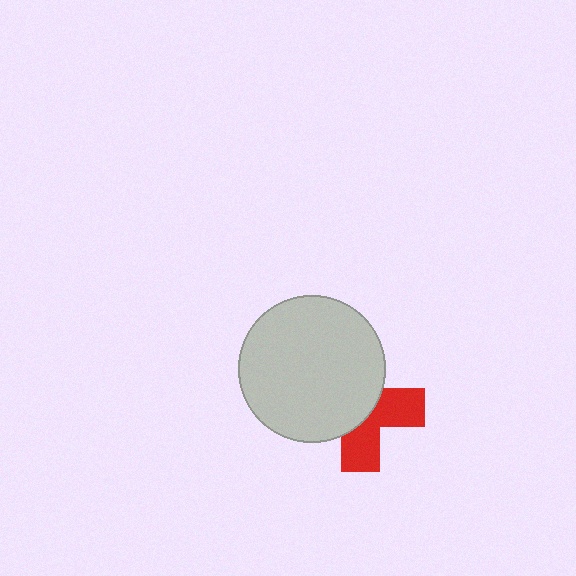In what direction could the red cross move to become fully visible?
The red cross could move toward the lower-right. That would shift it out from behind the light gray circle entirely.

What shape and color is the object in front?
The object in front is a light gray circle.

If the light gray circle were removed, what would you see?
You would see the complete red cross.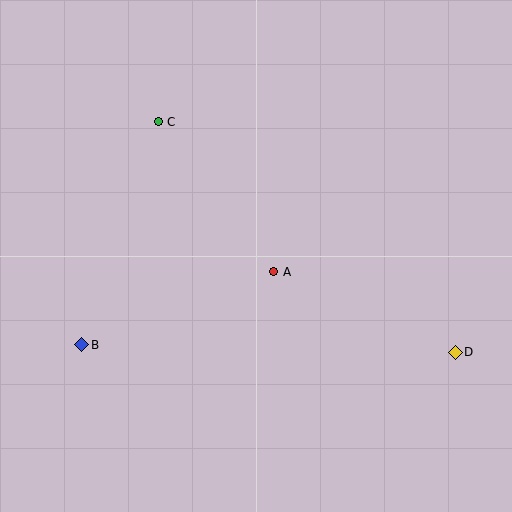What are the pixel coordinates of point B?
Point B is at (82, 345).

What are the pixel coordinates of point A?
Point A is at (274, 272).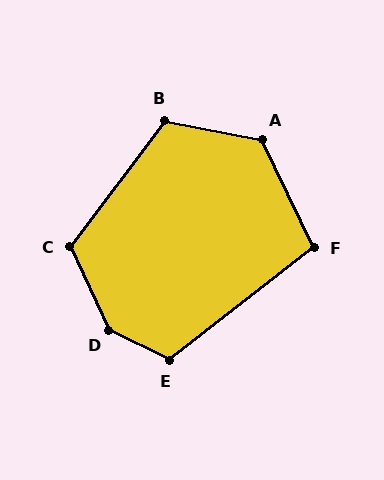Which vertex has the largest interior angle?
D, at approximately 142 degrees.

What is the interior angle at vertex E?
Approximately 115 degrees (obtuse).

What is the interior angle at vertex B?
Approximately 116 degrees (obtuse).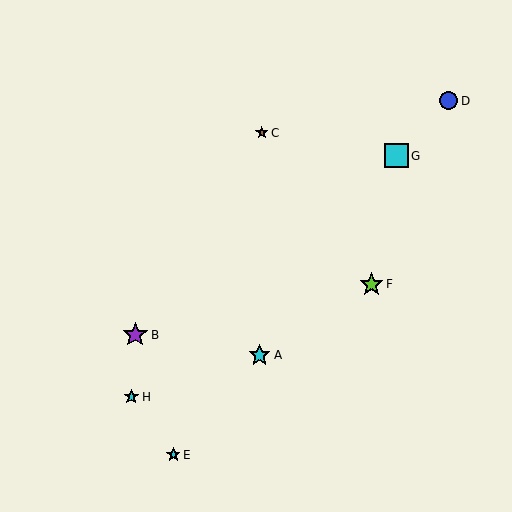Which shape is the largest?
The purple star (labeled B) is the largest.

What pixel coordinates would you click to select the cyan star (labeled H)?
Click at (131, 397) to select the cyan star H.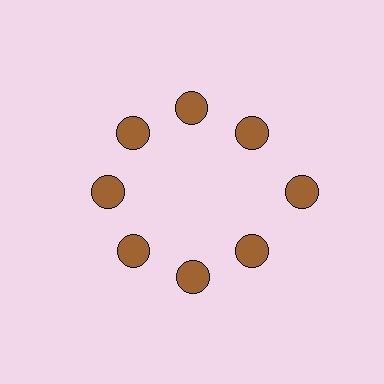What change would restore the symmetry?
The symmetry would be restored by moving it inward, back onto the ring so that all 8 circles sit at equal angles and equal distance from the center.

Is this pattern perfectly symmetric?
No. The 8 brown circles are arranged in a ring, but one element near the 3 o'clock position is pushed outward from the center, breaking the 8-fold rotational symmetry.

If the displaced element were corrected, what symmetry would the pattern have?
It would have 8-fold rotational symmetry — the pattern would map onto itself every 45 degrees.